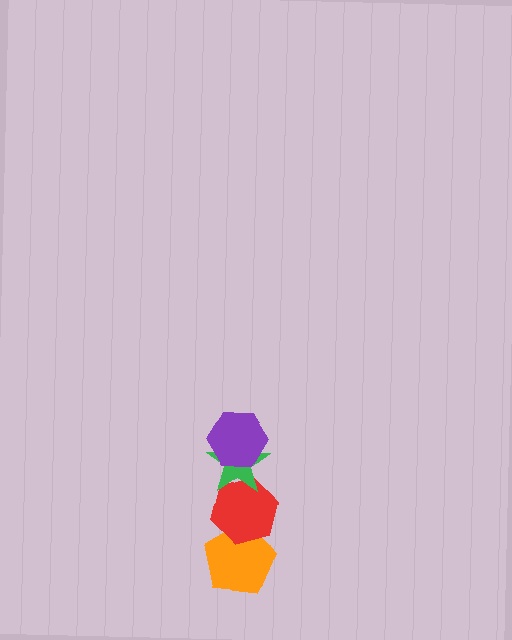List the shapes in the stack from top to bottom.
From top to bottom: the purple hexagon, the green star, the red hexagon, the orange pentagon.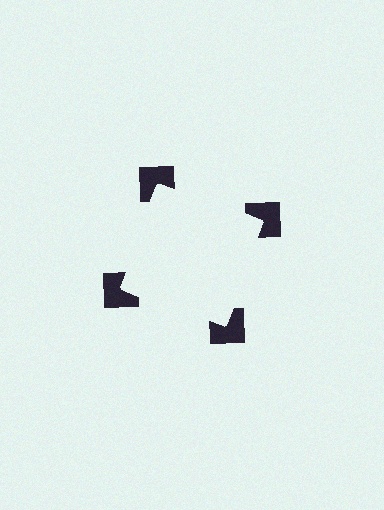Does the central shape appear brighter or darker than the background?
It typically appears slightly brighter than the background, even though no actual brightness change is drawn.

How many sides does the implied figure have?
4 sides.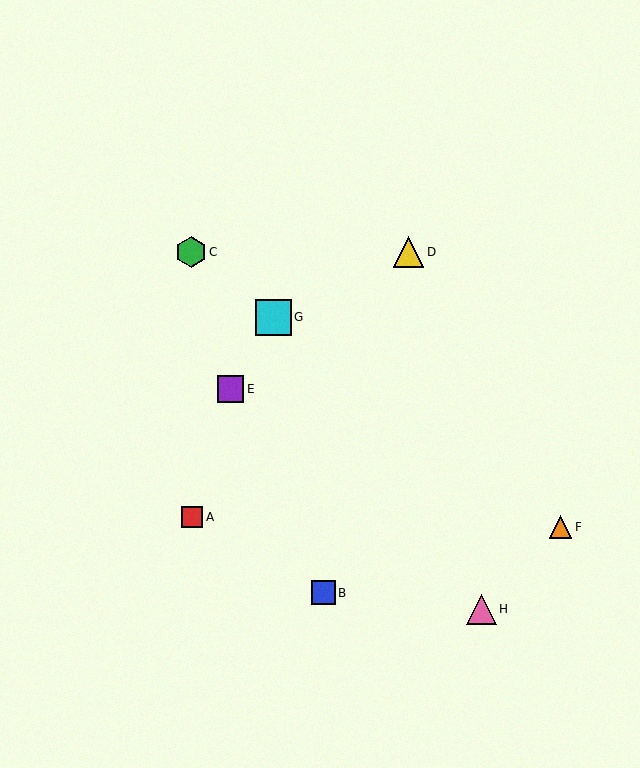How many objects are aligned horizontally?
2 objects (C, D) are aligned horizontally.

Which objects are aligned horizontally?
Objects C, D are aligned horizontally.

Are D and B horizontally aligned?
No, D is at y≈252 and B is at y≈593.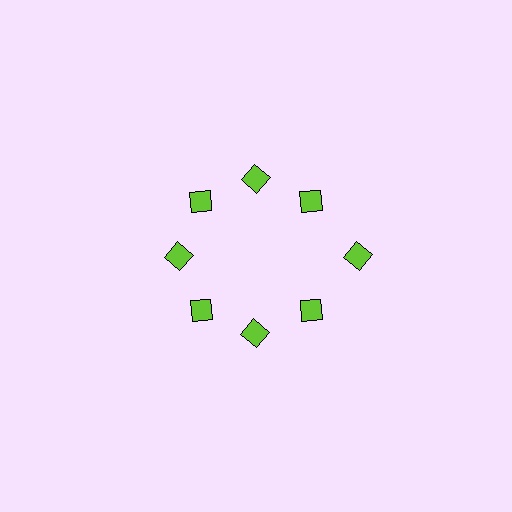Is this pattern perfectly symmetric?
No. The 8 lime diamonds are arranged in a ring, but one element near the 3 o'clock position is pushed outward from the center, breaking the 8-fold rotational symmetry.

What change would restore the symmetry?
The symmetry would be restored by moving it inward, back onto the ring so that all 8 diamonds sit at equal angles and equal distance from the center.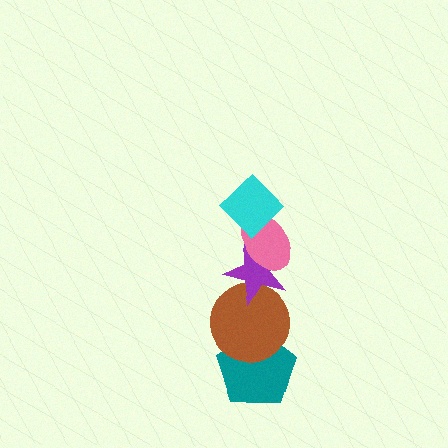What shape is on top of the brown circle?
The purple star is on top of the brown circle.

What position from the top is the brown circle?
The brown circle is 4th from the top.